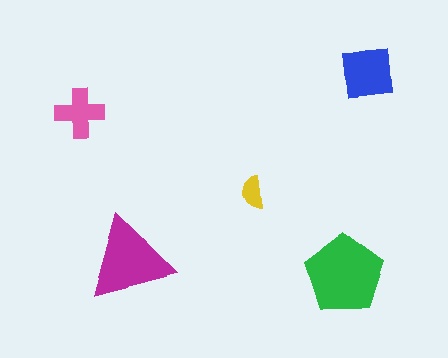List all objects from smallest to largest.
The yellow semicircle, the pink cross, the blue square, the magenta triangle, the green pentagon.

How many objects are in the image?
There are 5 objects in the image.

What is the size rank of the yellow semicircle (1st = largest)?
5th.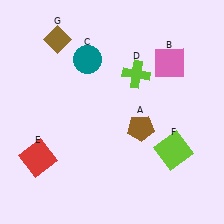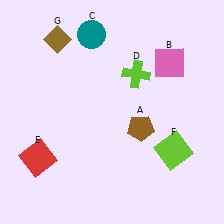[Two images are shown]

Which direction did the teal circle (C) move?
The teal circle (C) moved up.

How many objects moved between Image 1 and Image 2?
1 object moved between the two images.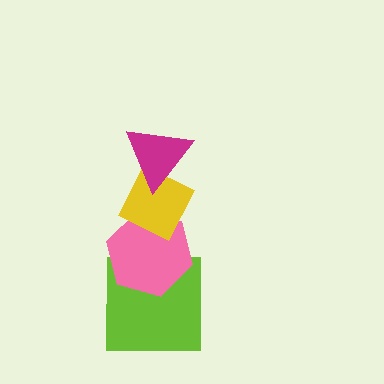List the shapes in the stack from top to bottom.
From top to bottom: the magenta triangle, the yellow diamond, the pink hexagon, the lime square.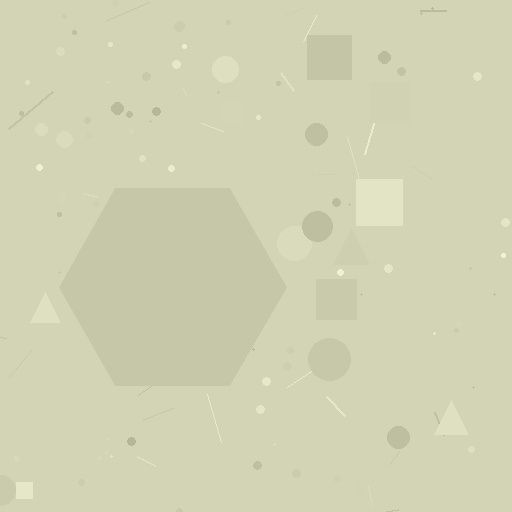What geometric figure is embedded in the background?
A hexagon is embedded in the background.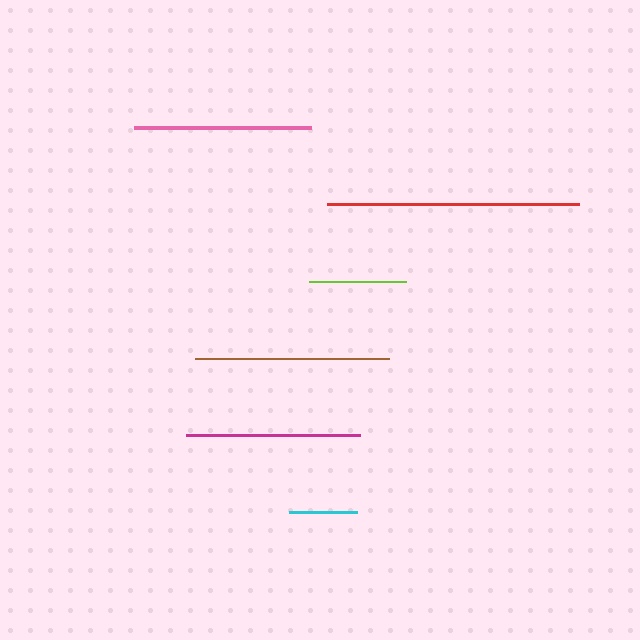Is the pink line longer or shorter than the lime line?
The pink line is longer than the lime line.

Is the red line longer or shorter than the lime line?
The red line is longer than the lime line.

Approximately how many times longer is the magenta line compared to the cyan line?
The magenta line is approximately 2.5 times the length of the cyan line.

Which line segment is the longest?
The red line is the longest at approximately 252 pixels.